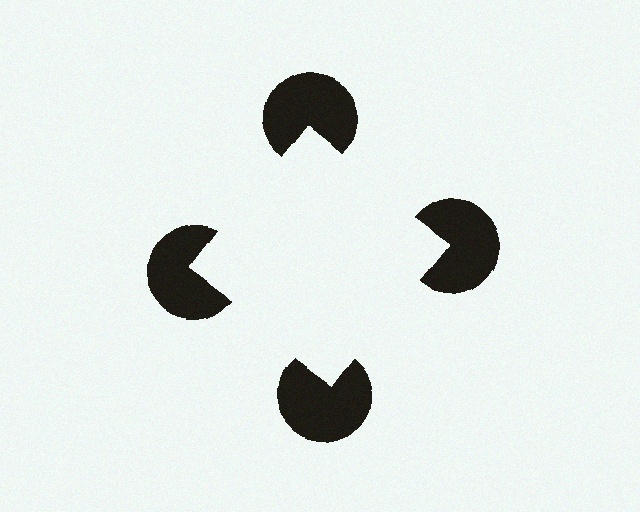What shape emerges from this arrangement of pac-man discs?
An illusory square — its edges are inferred from the aligned wedge cuts in the pac-man discs, not physically drawn.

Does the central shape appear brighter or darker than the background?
It typically appears slightly brighter than the background, even though no actual brightness change is drawn.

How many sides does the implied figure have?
4 sides.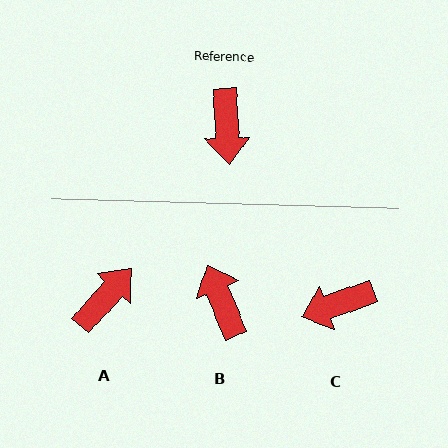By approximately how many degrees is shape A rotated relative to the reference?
Approximately 135 degrees counter-clockwise.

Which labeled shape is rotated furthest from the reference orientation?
B, about 161 degrees away.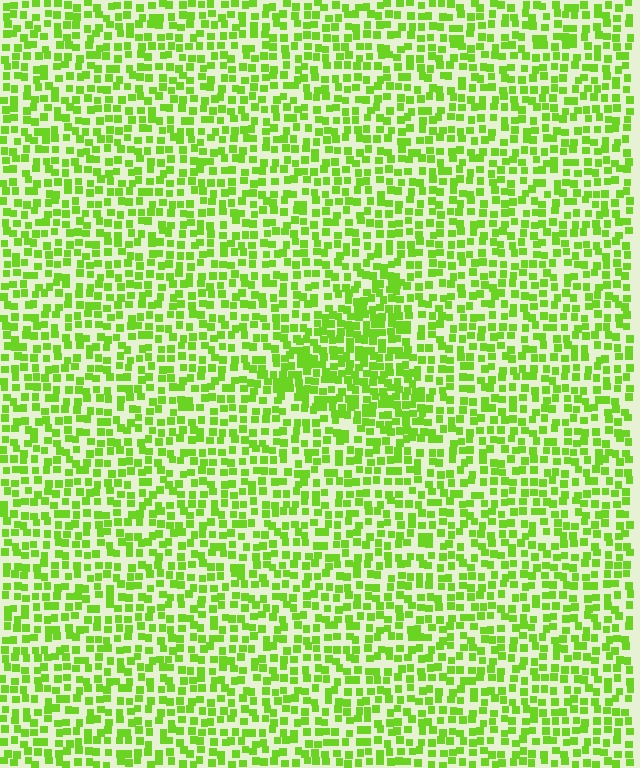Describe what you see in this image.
The image contains small lime elements arranged at two different densities. A triangle-shaped region is visible where the elements are more densely packed than the surrounding area.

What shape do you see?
I see a triangle.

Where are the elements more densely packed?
The elements are more densely packed inside the triangle boundary.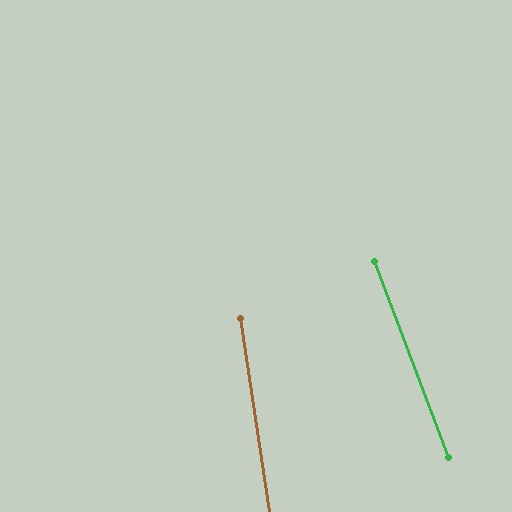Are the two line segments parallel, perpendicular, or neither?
Neither parallel nor perpendicular — they differ by about 12°.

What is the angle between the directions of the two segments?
Approximately 12 degrees.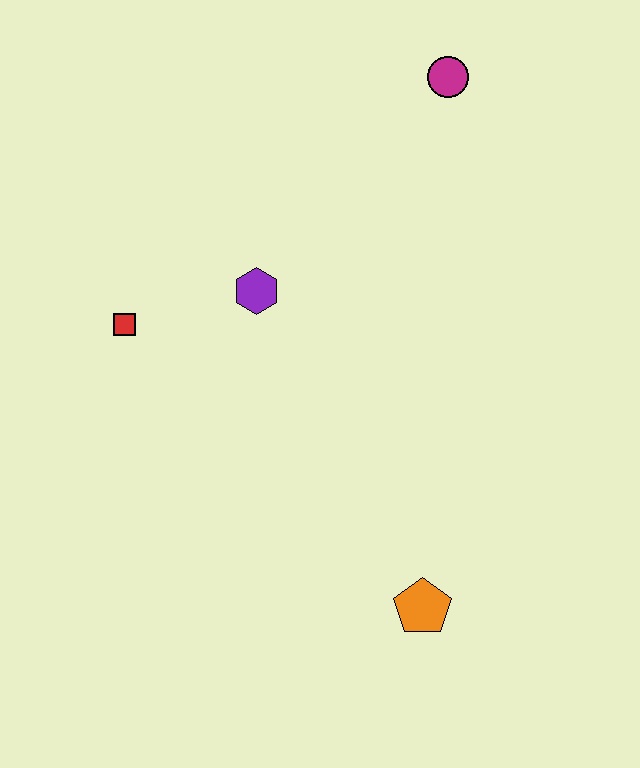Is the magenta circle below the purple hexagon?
No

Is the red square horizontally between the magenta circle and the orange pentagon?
No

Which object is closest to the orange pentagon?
The purple hexagon is closest to the orange pentagon.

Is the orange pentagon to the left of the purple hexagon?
No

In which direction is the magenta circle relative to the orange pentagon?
The magenta circle is above the orange pentagon.